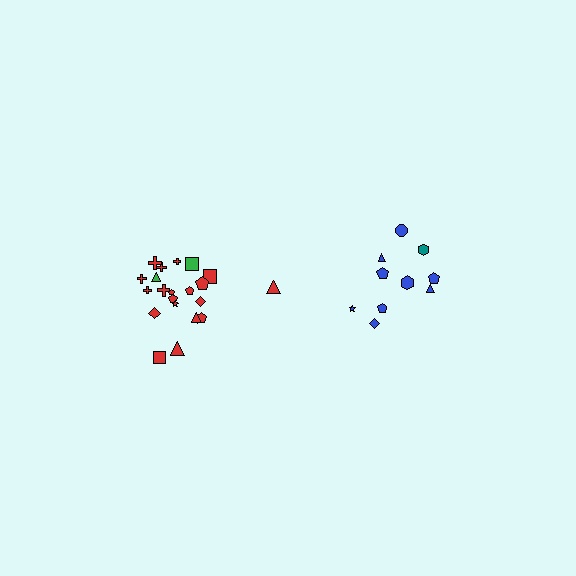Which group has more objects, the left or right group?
The left group.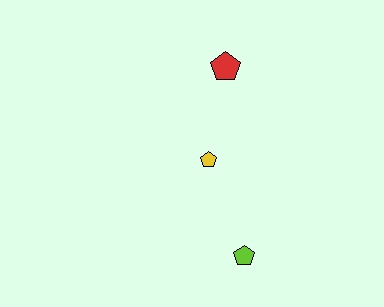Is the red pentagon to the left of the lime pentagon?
Yes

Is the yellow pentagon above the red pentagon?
No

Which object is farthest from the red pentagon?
The lime pentagon is farthest from the red pentagon.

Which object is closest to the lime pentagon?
The yellow pentagon is closest to the lime pentagon.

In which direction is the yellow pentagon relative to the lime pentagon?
The yellow pentagon is above the lime pentagon.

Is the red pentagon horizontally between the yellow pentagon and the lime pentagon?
Yes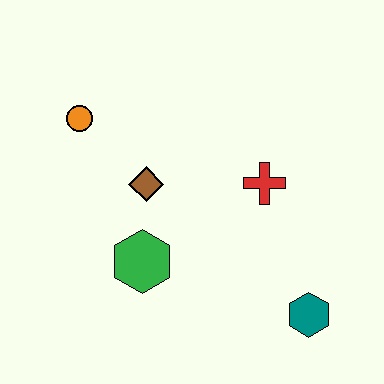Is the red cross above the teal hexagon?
Yes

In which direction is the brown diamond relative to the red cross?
The brown diamond is to the left of the red cross.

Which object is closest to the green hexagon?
The brown diamond is closest to the green hexagon.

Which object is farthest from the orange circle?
The teal hexagon is farthest from the orange circle.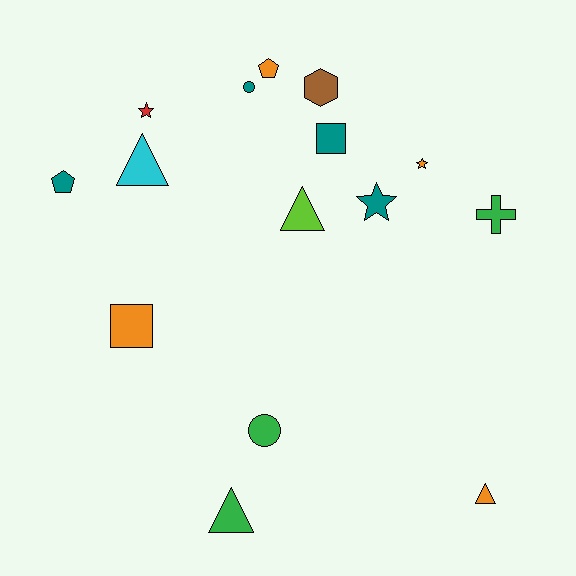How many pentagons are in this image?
There are 2 pentagons.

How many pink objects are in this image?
There are no pink objects.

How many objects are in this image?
There are 15 objects.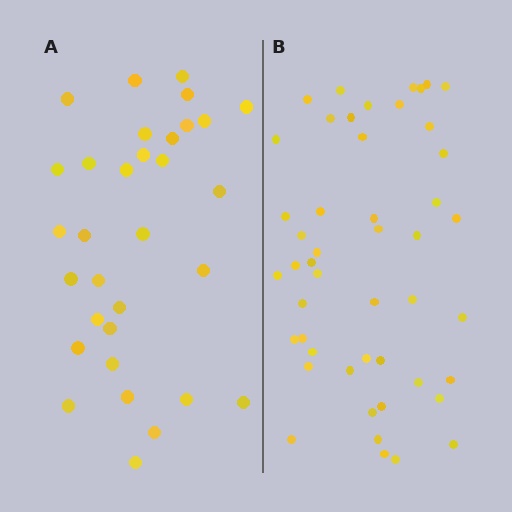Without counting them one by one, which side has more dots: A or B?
Region B (the right region) has more dots.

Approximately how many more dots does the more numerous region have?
Region B has approximately 15 more dots than region A.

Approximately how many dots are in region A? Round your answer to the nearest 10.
About 30 dots. (The exact count is 32, which rounds to 30.)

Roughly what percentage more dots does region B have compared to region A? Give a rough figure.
About 50% more.